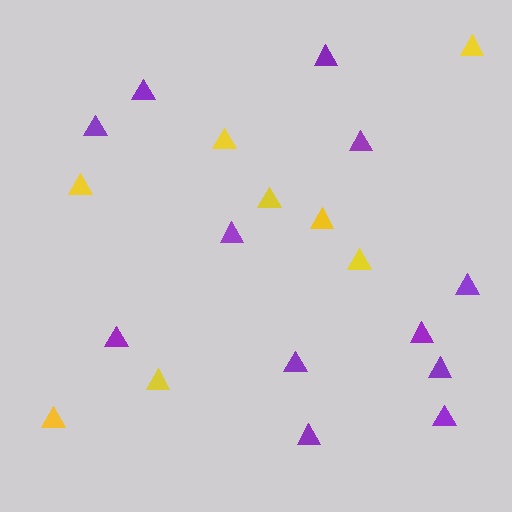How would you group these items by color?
There are 2 groups: one group of purple triangles (12) and one group of yellow triangles (8).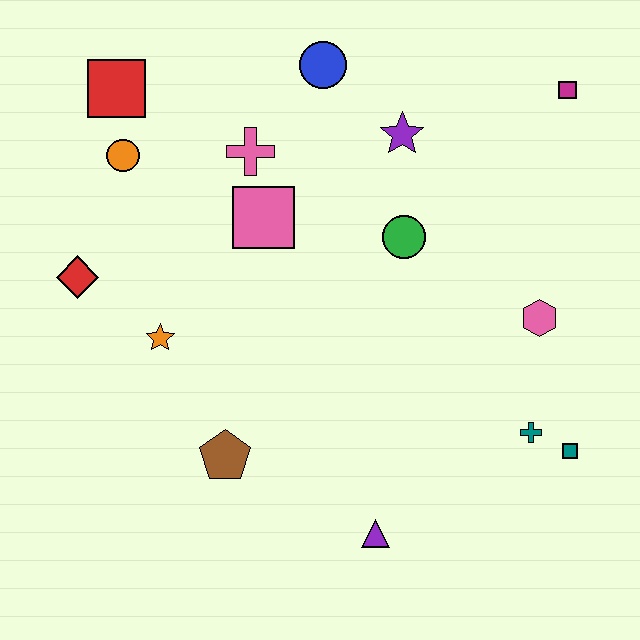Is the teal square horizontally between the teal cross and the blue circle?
No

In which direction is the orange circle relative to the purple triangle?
The orange circle is above the purple triangle.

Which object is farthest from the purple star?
The purple triangle is farthest from the purple star.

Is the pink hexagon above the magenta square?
No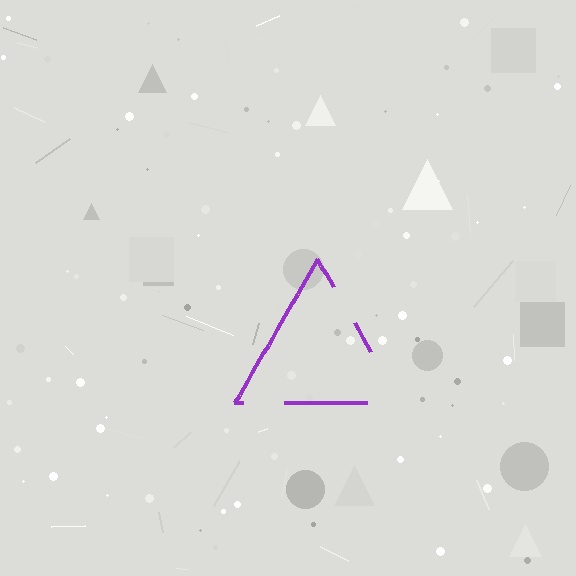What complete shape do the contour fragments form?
The contour fragments form a triangle.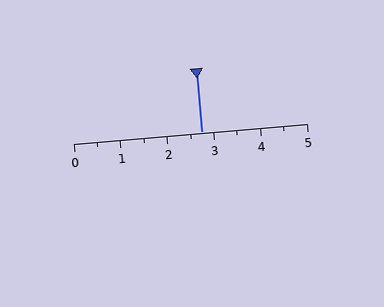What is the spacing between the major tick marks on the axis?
The major ticks are spaced 1 apart.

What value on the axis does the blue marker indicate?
The marker indicates approximately 2.8.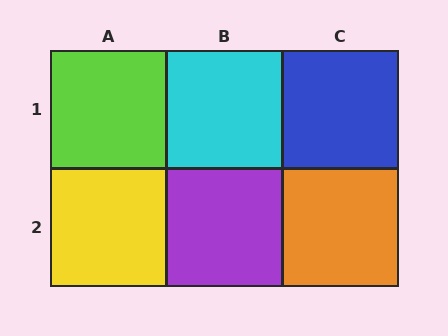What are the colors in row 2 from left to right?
Yellow, purple, orange.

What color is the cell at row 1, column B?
Cyan.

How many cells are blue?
1 cell is blue.